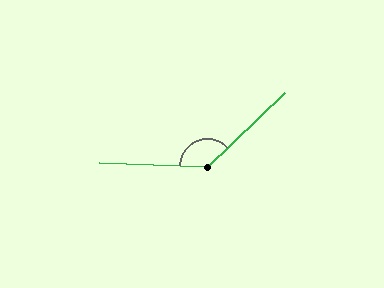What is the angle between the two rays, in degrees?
Approximately 135 degrees.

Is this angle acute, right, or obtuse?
It is obtuse.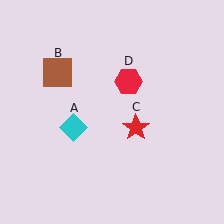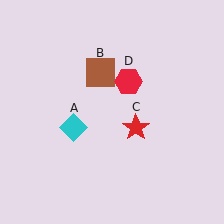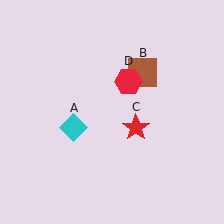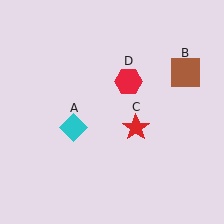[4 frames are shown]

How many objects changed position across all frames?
1 object changed position: brown square (object B).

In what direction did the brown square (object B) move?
The brown square (object B) moved right.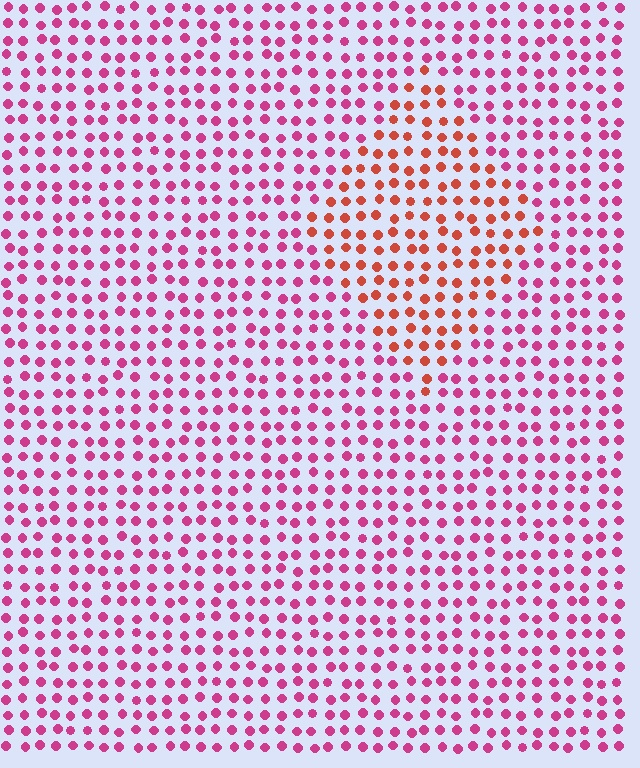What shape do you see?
I see a diamond.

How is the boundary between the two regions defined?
The boundary is defined purely by a slight shift in hue (about 38 degrees). Spacing, size, and orientation are identical on both sides.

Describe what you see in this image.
The image is filled with small magenta elements in a uniform arrangement. A diamond-shaped region is visible where the elements are tinted to a slightly different hue, forming a subtle color boundary.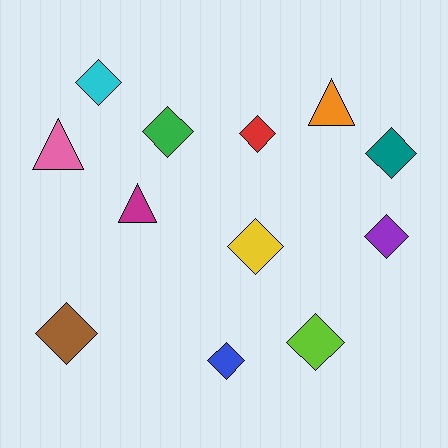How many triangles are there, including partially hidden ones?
There are 3 triangles.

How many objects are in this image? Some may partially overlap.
There are 12 objects.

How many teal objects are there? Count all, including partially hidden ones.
There is 1 teal object.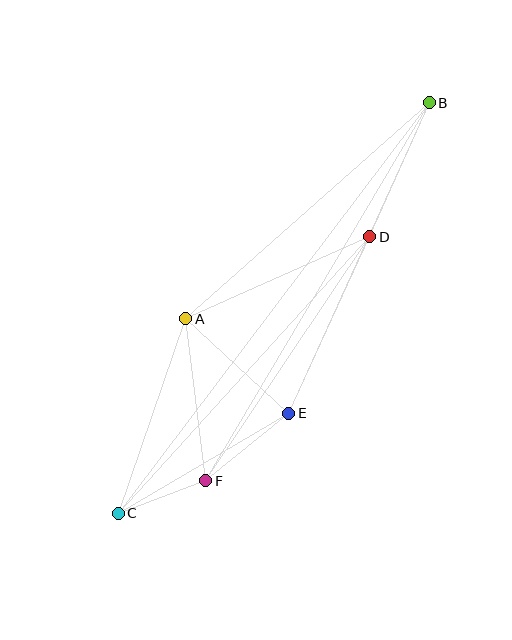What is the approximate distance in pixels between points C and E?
The distance between C and E is approximately 198 pixels.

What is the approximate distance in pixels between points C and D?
The distance between C and D is approximately 374 pixels.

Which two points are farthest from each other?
Points B and C are farthest from each other.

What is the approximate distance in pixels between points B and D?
The distance between B and D is approximately 146 pixels.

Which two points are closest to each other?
Points C and F are closest to each other.